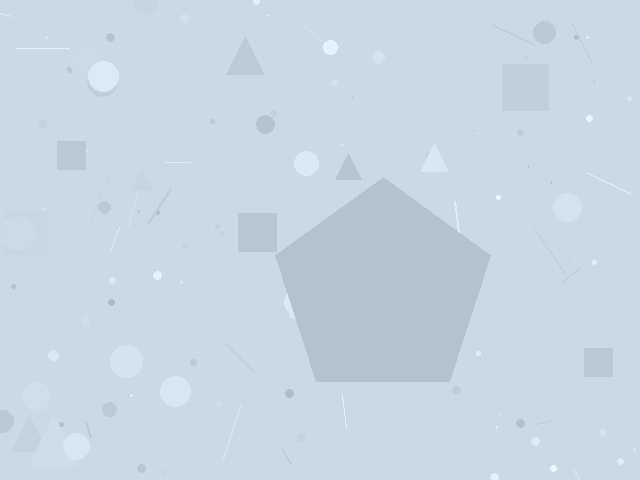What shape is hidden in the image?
A pentagon is hidden in the image.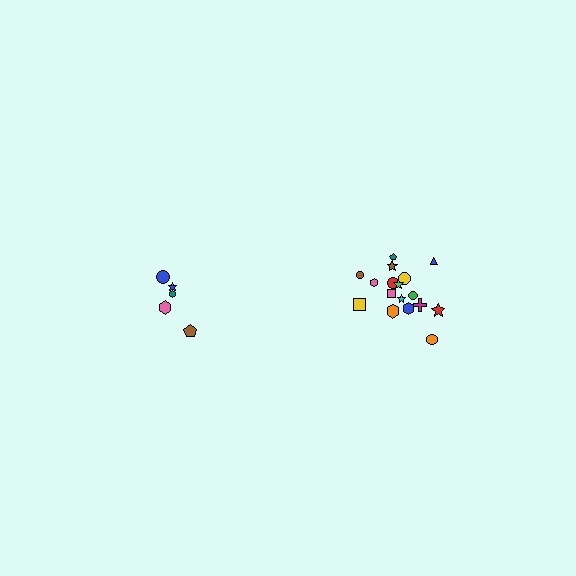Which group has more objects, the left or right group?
The right group.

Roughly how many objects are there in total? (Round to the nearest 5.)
Roughly 25 objects in total.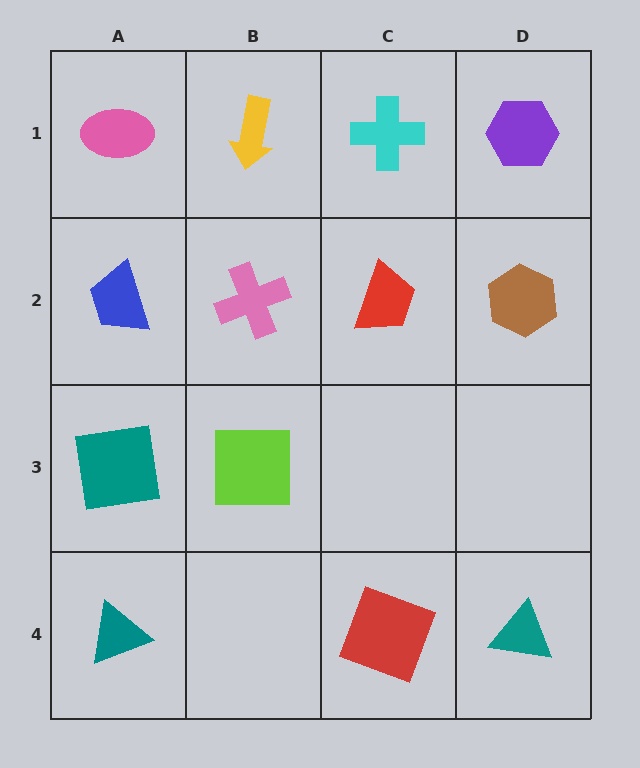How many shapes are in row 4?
3 shapes.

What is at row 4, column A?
A teal triangle.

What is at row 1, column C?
A cyan cross.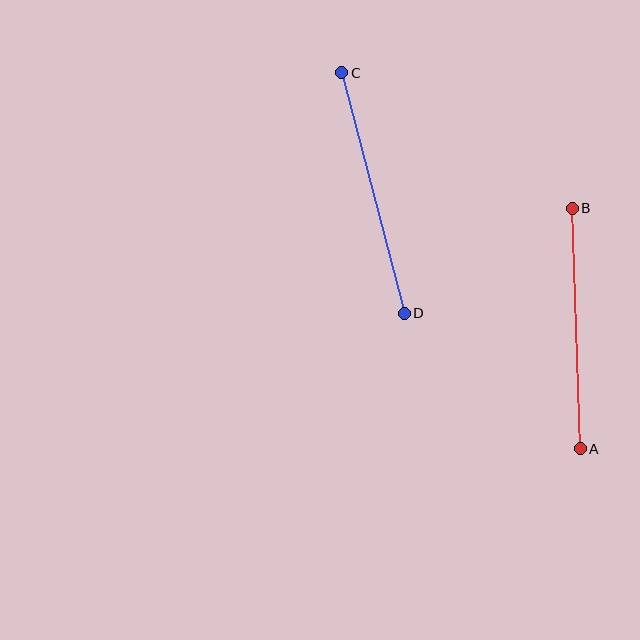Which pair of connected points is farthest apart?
Points C and D are farthest apart.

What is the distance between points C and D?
The distance is approximately 249 pixels.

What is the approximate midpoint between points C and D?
The midpoint is at approximately (373, 193) pixels.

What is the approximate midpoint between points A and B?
The midpoint is at approximately (576, 329) pixels.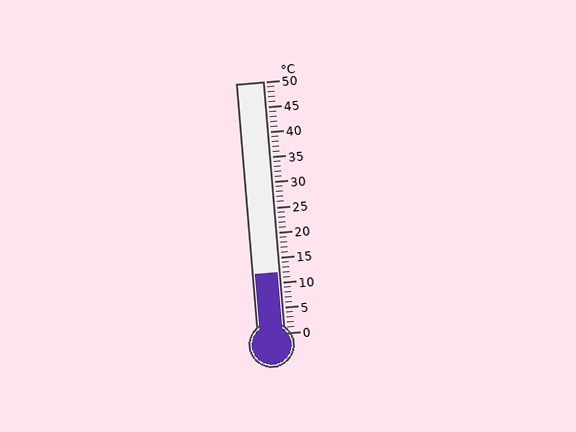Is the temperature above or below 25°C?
The temperature is below 25°C.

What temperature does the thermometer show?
The thermometer shows approximately 12°C.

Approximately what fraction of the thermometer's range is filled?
The thermometer is filled to approximately 25% of its range.